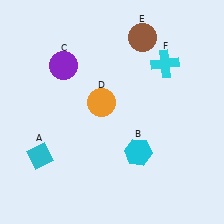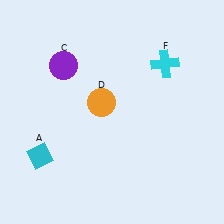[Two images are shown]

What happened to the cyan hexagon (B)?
The cyan hexagon (B) was removed in Image 2. It was in the bottom-right area of Image 1.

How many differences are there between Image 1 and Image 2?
There are 2 differences between the two images.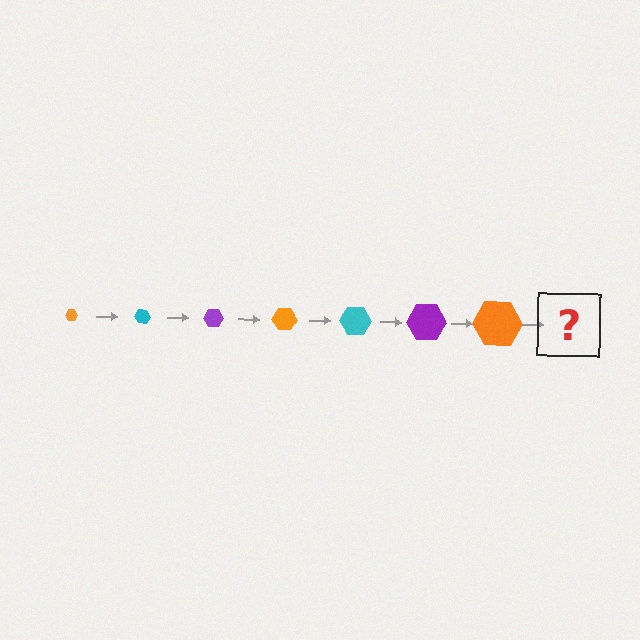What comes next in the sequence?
The next element should be a cyan hexagon, larger than the previous one.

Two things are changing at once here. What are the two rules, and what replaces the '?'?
The two rules are that the hexagon grows larger each step and the color cycles through orange, cyan, and purple. The '?' should be a cyan hexagon, larger than the previous one.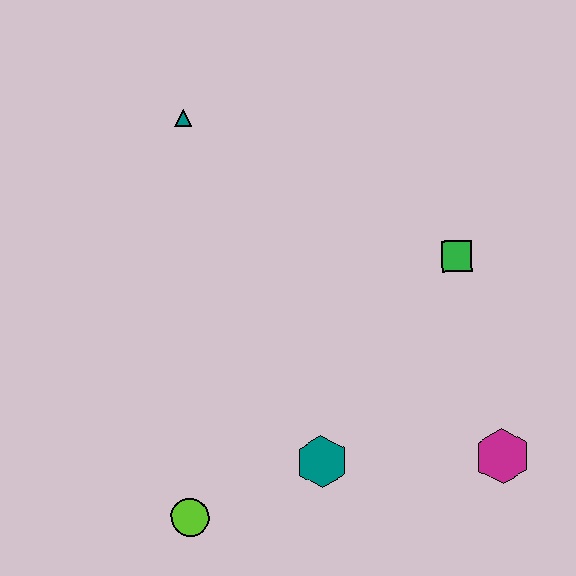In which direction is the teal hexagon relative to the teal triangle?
The teal hexagon is below the teal triangle.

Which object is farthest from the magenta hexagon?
The teal triangle is farthest from the magenta hexagon.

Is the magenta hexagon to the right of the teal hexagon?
Yes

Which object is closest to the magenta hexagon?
The teal hexagon is closest to the magenta hexagon.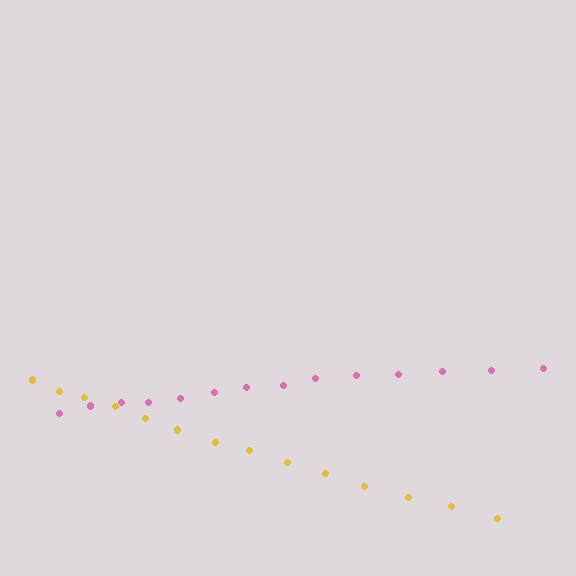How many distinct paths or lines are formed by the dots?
There are 2 distinct paths.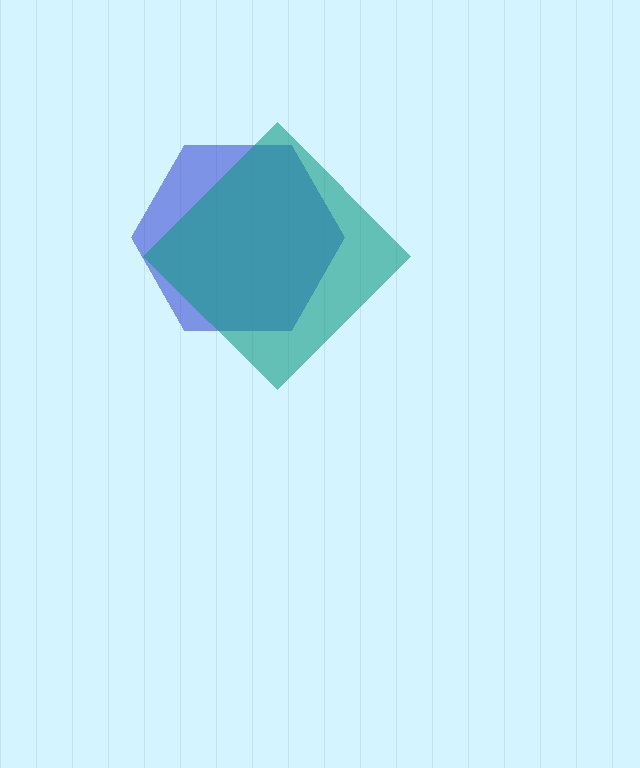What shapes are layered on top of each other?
The layered shapes are: a blue hexagon, a teal diamond.